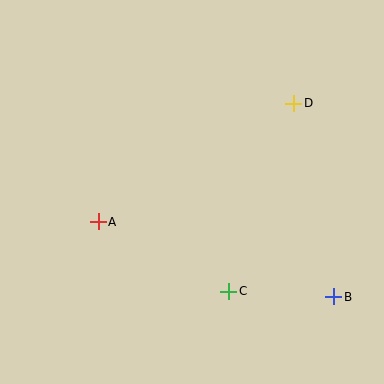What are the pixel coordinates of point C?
Point C is at (229, 291).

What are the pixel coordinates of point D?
Point D is at (294, 103).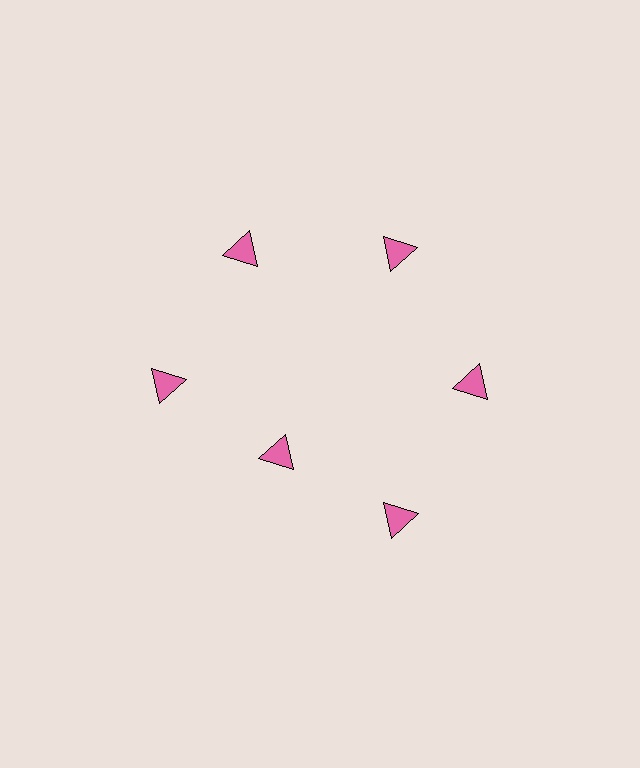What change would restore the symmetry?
The symmetry would be restored by moving it outward, back onto the ring so that all 6 triangles sit at equal angles and equal distance from the center.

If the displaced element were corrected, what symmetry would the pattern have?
It would have 6-fold rotational symmetry — the pattern would map onto itself every 60 degrees.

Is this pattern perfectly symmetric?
No. The 6 pink triangles are arranged in a ring, but one element near the 7 o'clock position is pulled inward toward the center, breaking the 6-fold rotational symmetry.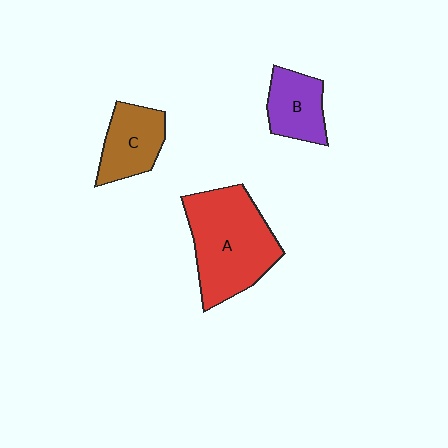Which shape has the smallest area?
Shape B (purple).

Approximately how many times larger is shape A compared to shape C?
Approximately 2.0 times.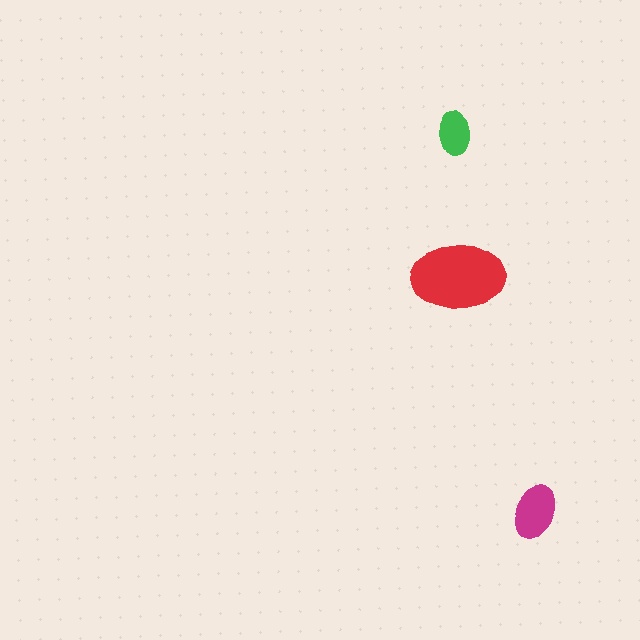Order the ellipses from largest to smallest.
the red one, the magenta one, the green one.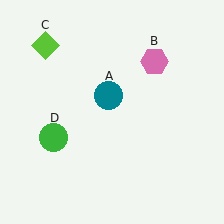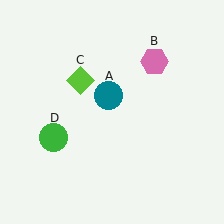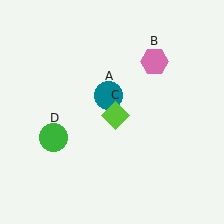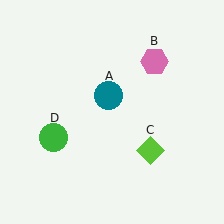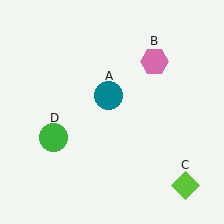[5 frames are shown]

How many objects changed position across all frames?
1 object changed position: lime diamond (object C).